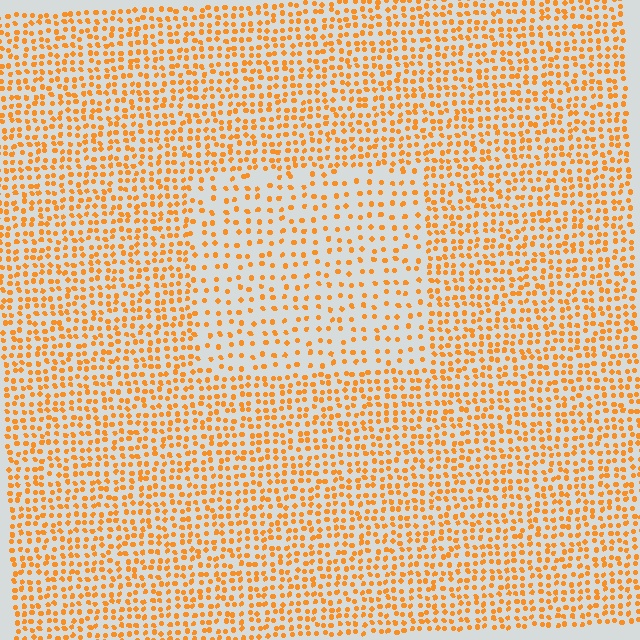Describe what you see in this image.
The image contains small orange elements arranged at two different densities. A rectangle-shaped region is visible where the elements are less densely packed than the surrounding area.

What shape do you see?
I see a rectangle.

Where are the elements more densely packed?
The elements are more densely packed outside the rectangle boundary.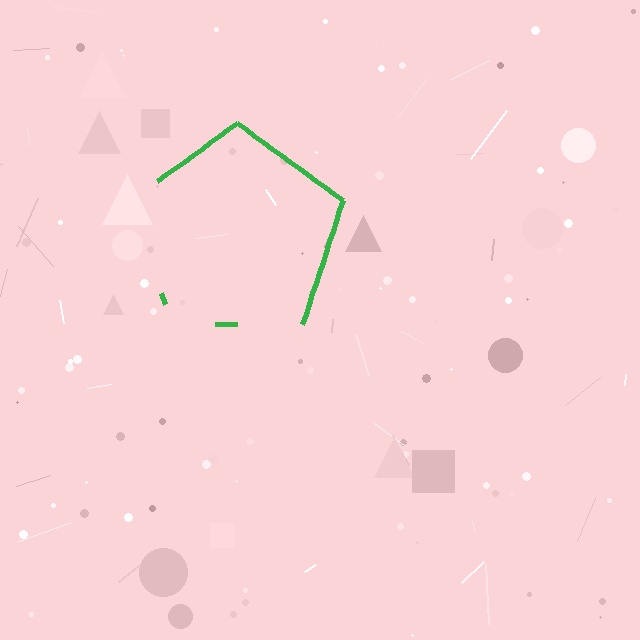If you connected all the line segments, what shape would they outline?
They would outline a pentagon.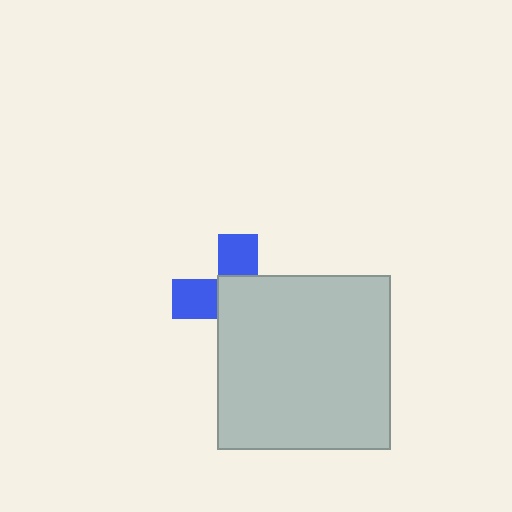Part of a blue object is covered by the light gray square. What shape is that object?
It is a cross.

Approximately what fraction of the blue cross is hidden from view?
Roughly 60% of the blue cross is hidden behind the light gray square.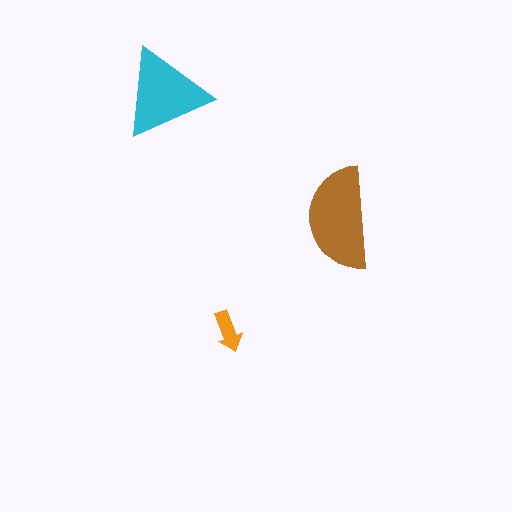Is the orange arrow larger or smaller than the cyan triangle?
Smaller.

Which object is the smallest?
The orange arrow.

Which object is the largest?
The brown semicircle.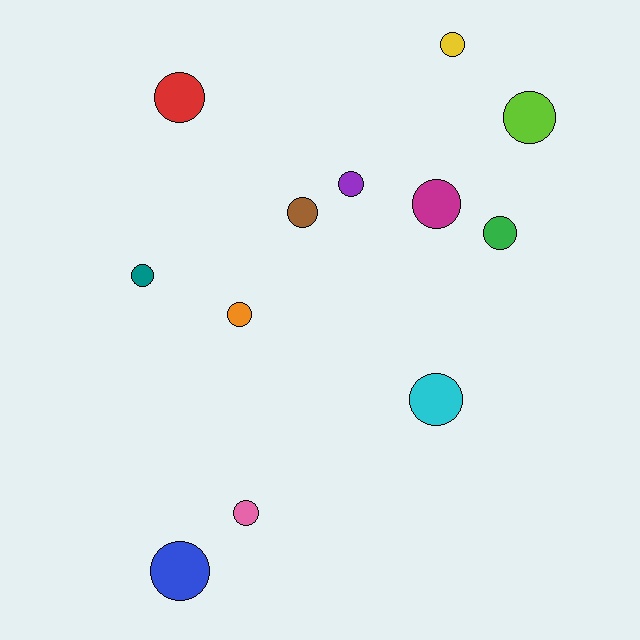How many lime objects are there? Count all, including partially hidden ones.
There is 1 lime object.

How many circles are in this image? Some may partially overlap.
There are 12 circles.